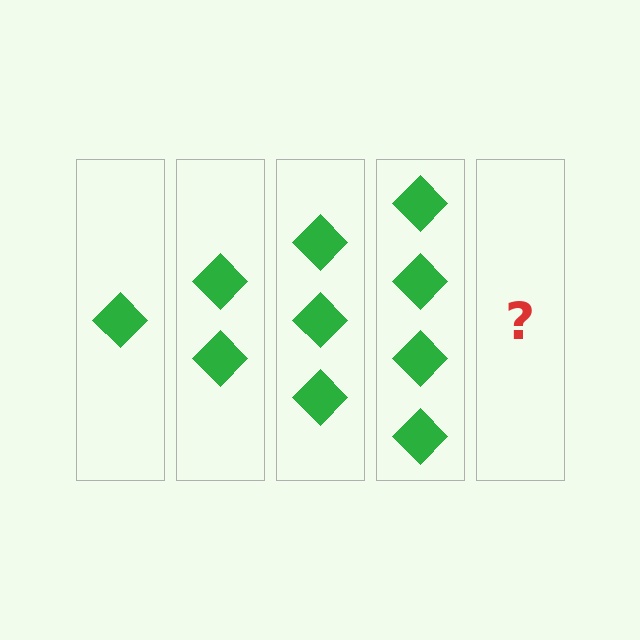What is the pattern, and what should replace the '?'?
The pattern is that each step adds one more diamond. The '?' should be 5 diamonds.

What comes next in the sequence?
The next element should be 5 diamonds.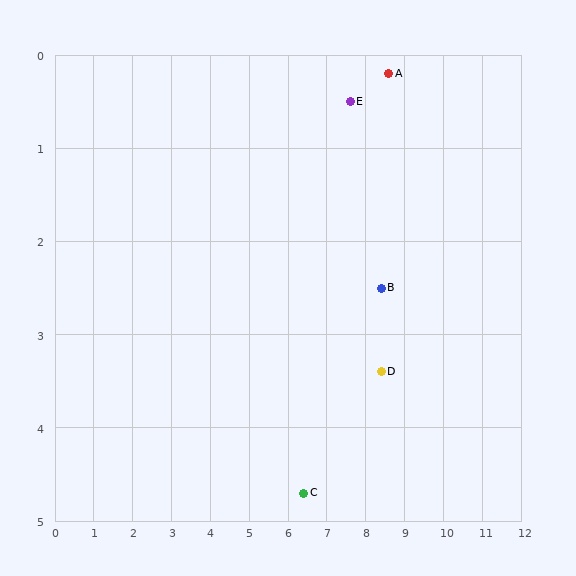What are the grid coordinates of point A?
Point A is at approximately (8.6, 0.2).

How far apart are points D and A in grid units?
Points D and A are about 3.2 grid units apart.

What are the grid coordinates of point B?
Point B is at approximately (8.4, 2.5).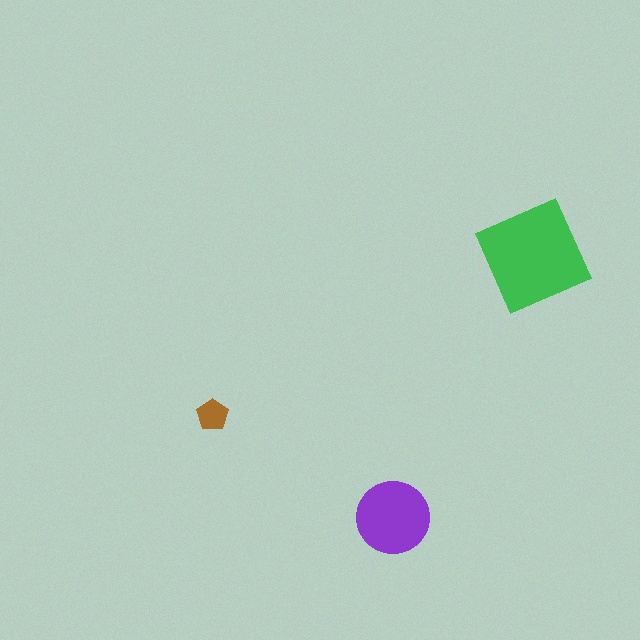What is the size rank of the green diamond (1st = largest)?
1st.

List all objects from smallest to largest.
The brown pentagon, the purple circle, the green diamond.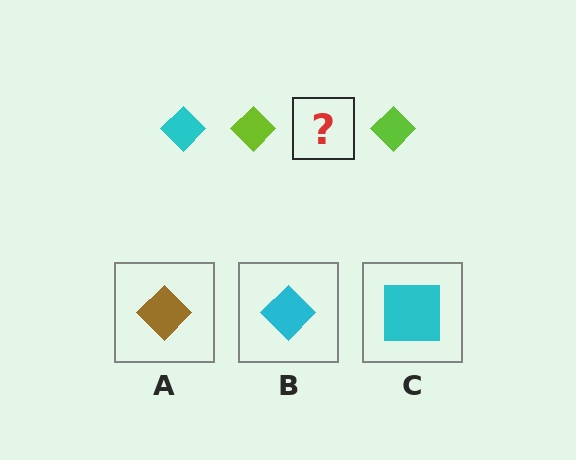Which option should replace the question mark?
Option B.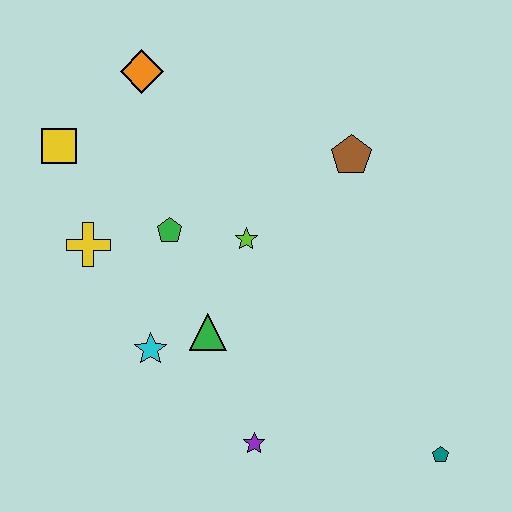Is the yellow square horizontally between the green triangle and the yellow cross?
No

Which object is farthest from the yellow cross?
The teal pentagon is farthest from the yellow cross.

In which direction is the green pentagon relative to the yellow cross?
The green pentagon is to the right of the yellow cross.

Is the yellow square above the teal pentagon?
Yes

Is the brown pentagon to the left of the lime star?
No